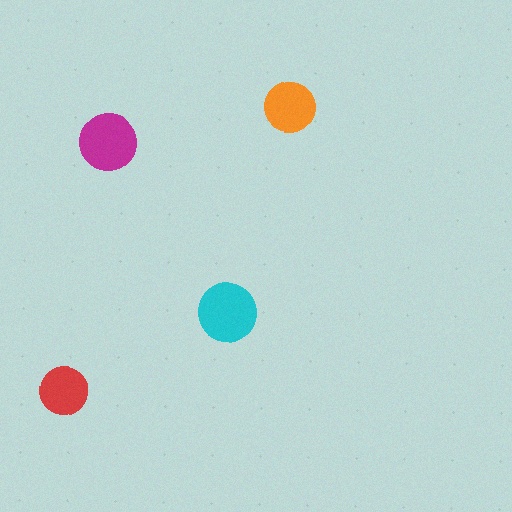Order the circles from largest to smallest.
the cyan one, the magenta one, the orange one, the red one.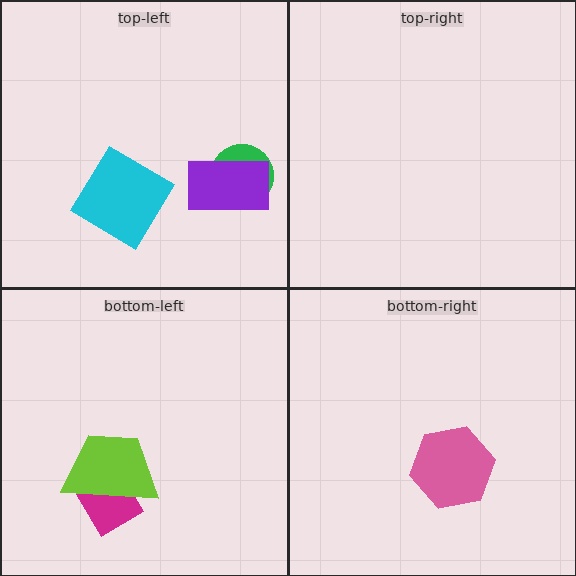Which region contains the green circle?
The top-left region.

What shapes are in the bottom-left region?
The magenta diamond, the lime trapezoid.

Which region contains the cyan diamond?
The top-left region.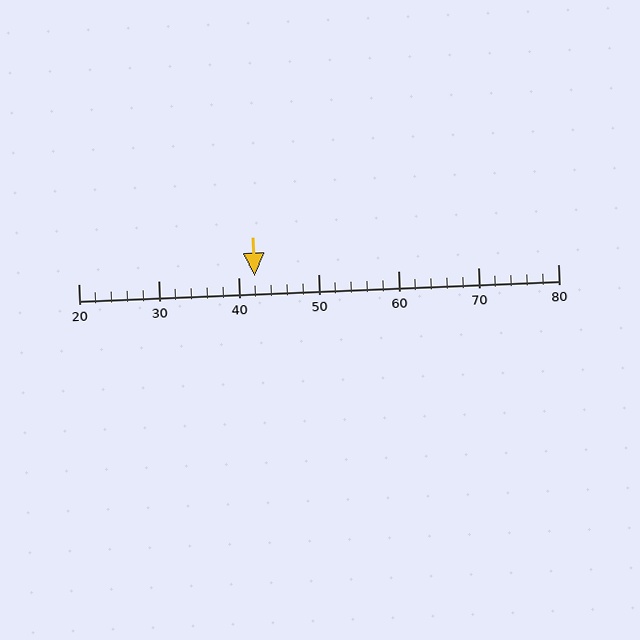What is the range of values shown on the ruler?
The ruler shows values from 20 to 80.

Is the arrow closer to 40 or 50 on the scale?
The arrow is closer to 40.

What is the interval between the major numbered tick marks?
The major tick marks are spaced 10 units apart.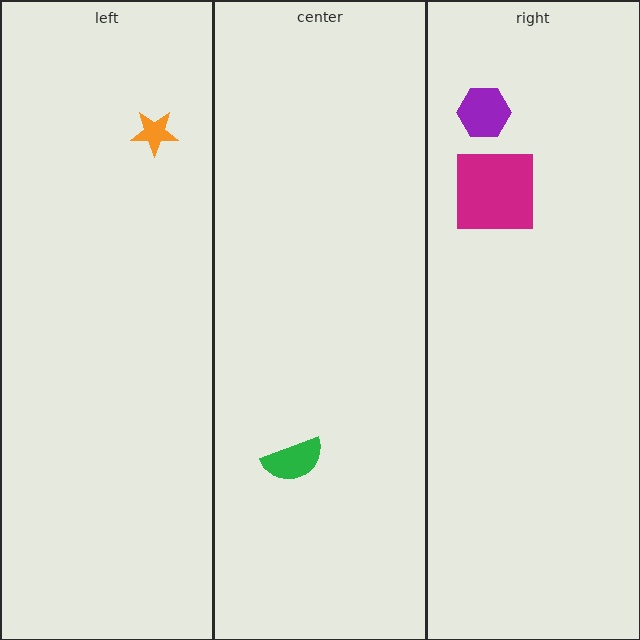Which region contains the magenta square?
The right region.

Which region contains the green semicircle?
The center region.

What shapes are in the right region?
The purple hexagon, the magenta square.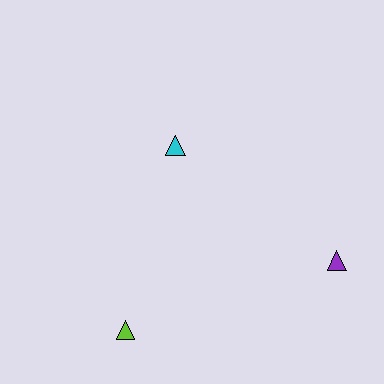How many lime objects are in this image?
There is 1 lime object.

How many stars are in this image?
There are no stars.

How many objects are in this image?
There are 3 objects.